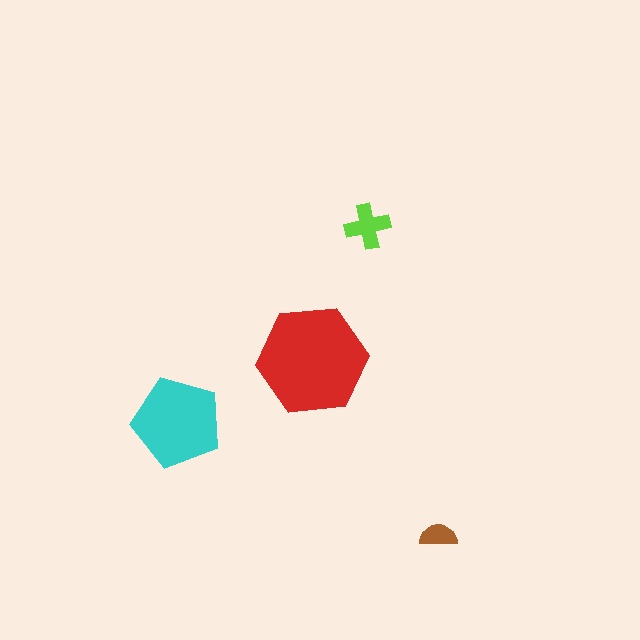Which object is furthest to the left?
The cyan pentagon is leftmost.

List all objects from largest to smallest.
The red hexagon, the cyan pentagon, the lime cross, the brown semicircle.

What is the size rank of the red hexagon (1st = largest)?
1st.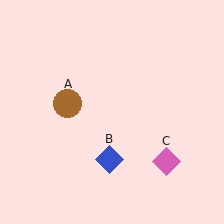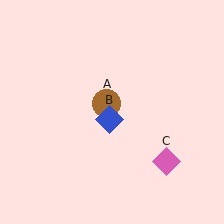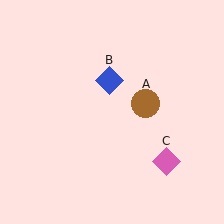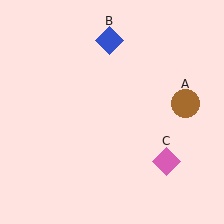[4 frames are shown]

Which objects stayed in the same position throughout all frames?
Pink diamond (object C) remained stationary.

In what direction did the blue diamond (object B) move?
The blue diamond (object B) moved up.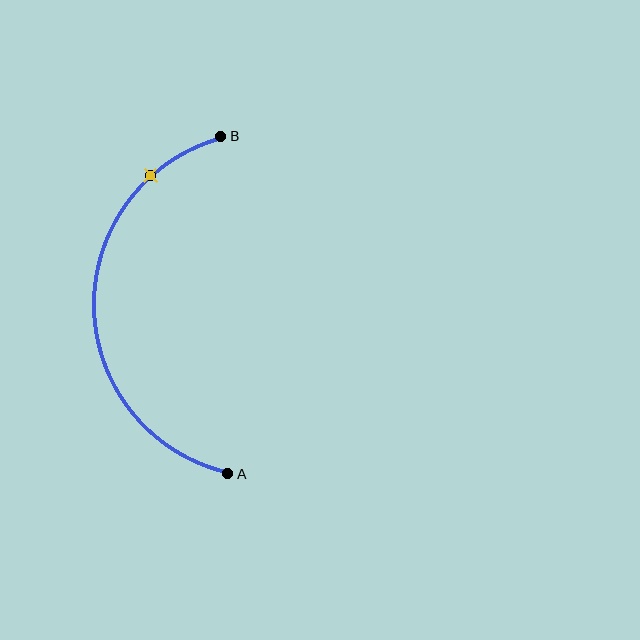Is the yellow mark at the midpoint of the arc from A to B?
No. The yellow mark lies on the arc but is closer to endpoint B. The arc midpoint would be at the point on the curve equidistant along the arc from both A and B.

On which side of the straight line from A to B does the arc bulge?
The arc bulges to the left of the straight line connecting A and B.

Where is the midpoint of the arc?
The arc midpoint is the point on the curve farthest from the straight line joining A and B. It sits to the left of that line.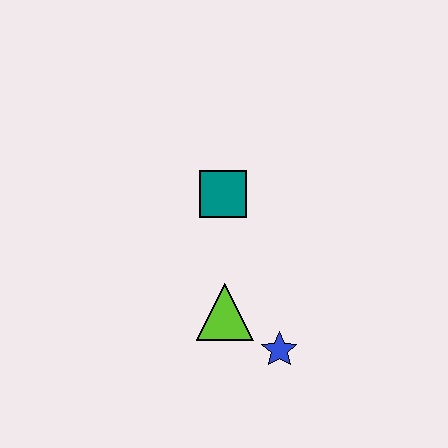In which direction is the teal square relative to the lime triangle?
The teal square is above the lime triangle.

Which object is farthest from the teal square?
The blue star is farthest from the teal square.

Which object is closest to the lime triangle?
The blue star is closest to the lime triangle.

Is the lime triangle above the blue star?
Yes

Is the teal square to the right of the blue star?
No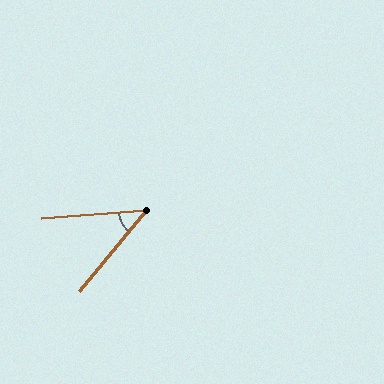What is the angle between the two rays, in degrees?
Approximately 46 degrees.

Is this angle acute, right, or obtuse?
It is acute.